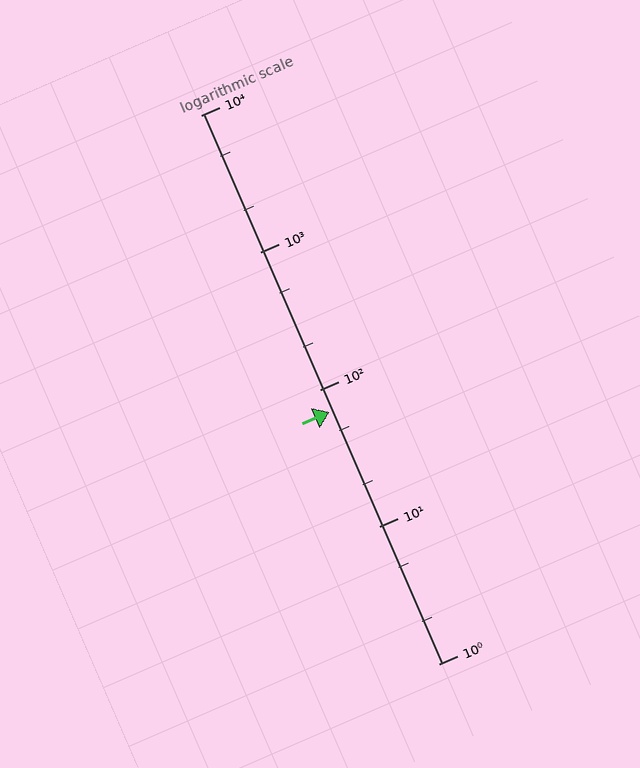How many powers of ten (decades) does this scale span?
The scale spans 4 decades, from 1 to 10000.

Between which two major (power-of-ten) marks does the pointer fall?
The pointer is between 10 and 100.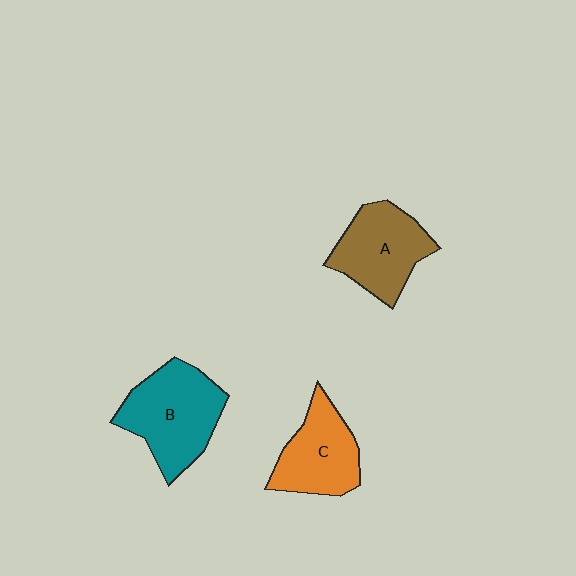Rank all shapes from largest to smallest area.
From largest to smallest: B (teal), A (brown), C (orange).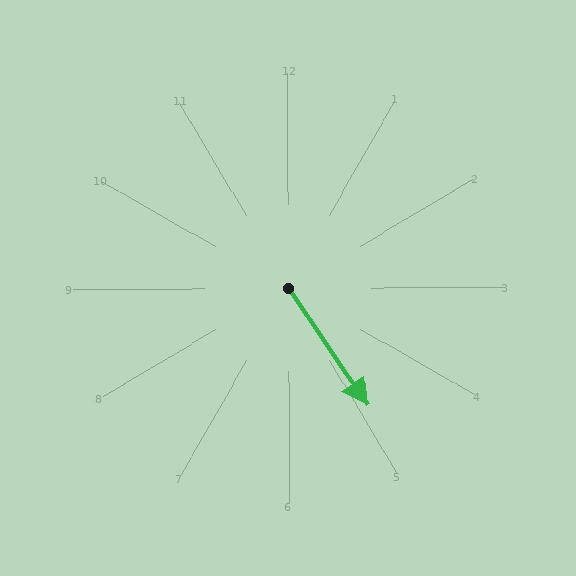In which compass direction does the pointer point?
Southeast.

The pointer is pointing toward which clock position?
Roughly 5 o'clock.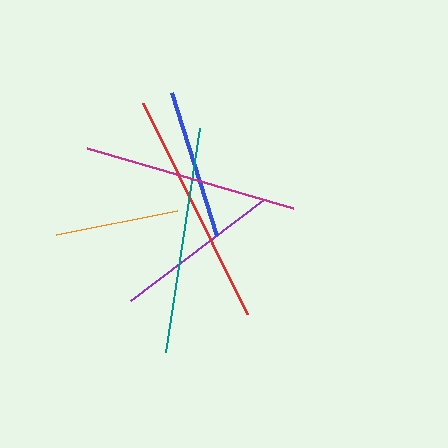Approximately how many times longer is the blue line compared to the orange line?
The blue line is approximately 1.2 times the length of the orange line.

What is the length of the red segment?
The red segment is approximately 235 pixels long.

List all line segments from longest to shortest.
From longest to shortest: red, teal, magenta, purple, blue, orange.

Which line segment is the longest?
The red line is the longest at approximately 235 pixels.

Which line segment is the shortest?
The orange line is the shortest at approximately 123 pixels.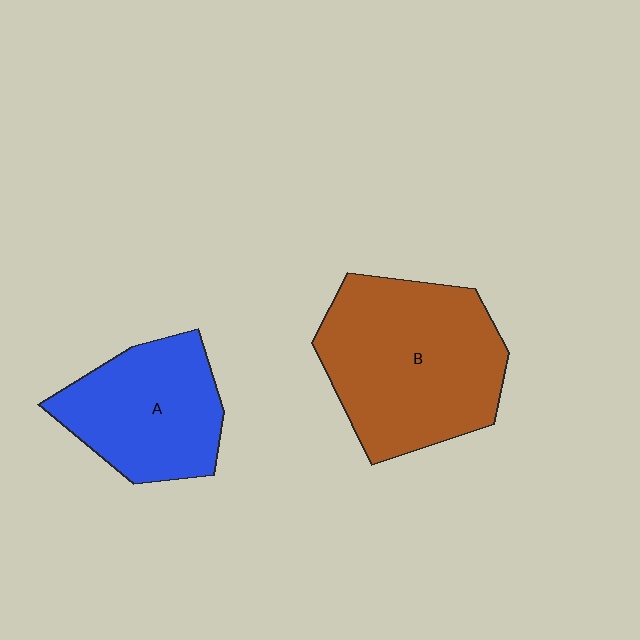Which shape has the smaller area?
Shape A (blue).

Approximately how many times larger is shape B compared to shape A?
Approximately 1.5 times.